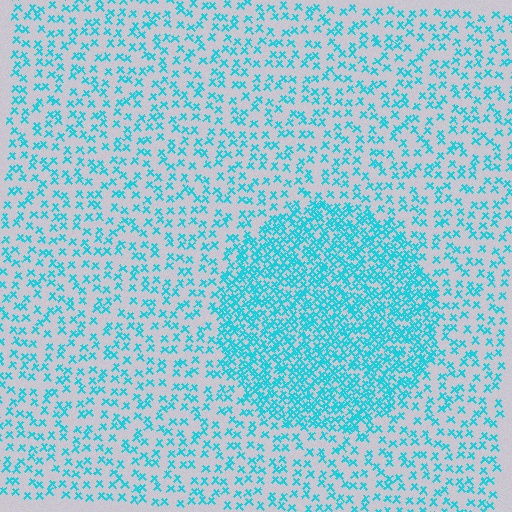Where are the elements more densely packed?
The elements are more densely packed inside the circle boundary.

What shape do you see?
I see a circle.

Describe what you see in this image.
The image contains small cyan elements arranged at two different densities. A circle-shaped region is visible where the elements are more densely packed than the surrounding area.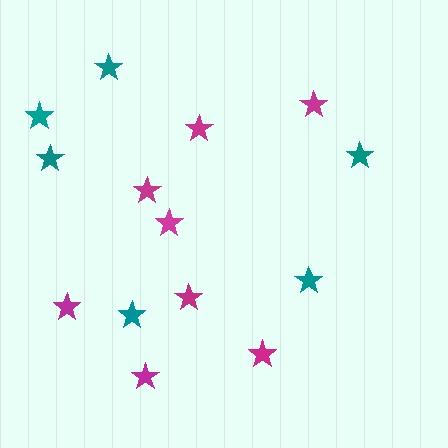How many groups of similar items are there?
There are 2 groups: one group of magenta stars (8) and one group of teal stars (6).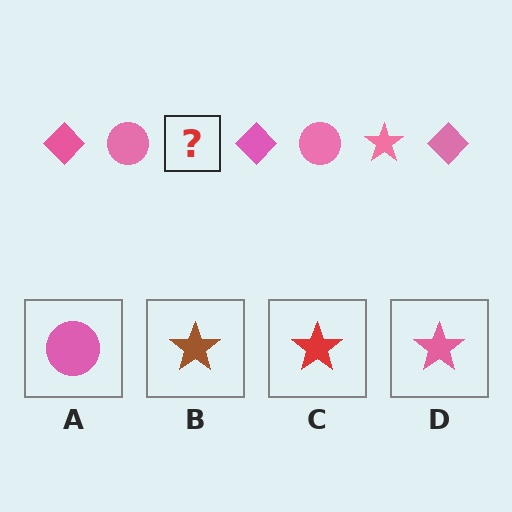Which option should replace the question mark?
Option D.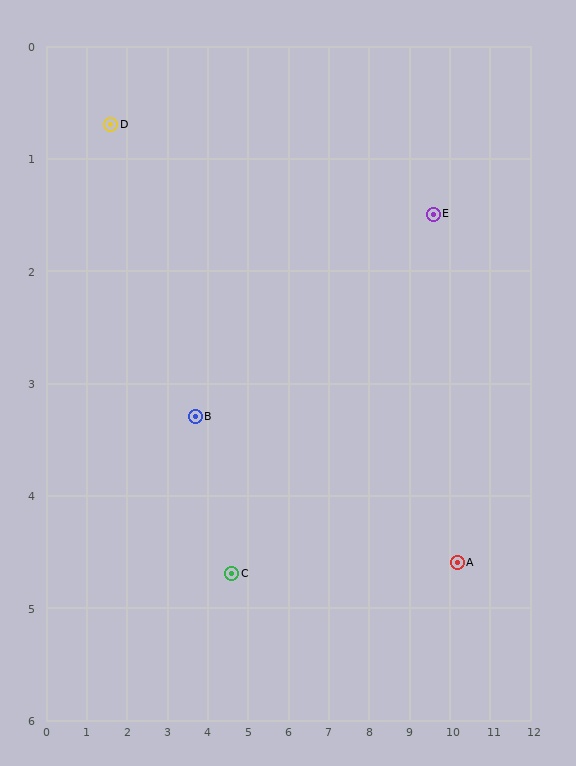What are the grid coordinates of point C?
Point C is at approximately (4.6, 4.7).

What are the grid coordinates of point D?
Point D is at approximately (1.6, 0.7).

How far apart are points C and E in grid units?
Points C and E are about 5.9 grid units apart.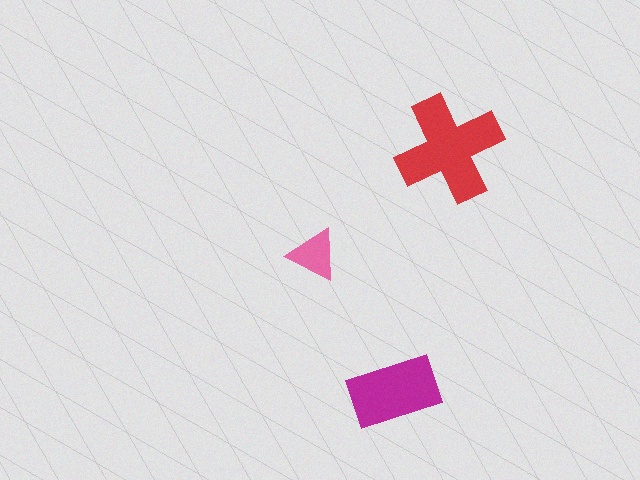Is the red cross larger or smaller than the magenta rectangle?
Larger.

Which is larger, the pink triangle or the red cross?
The red cross.